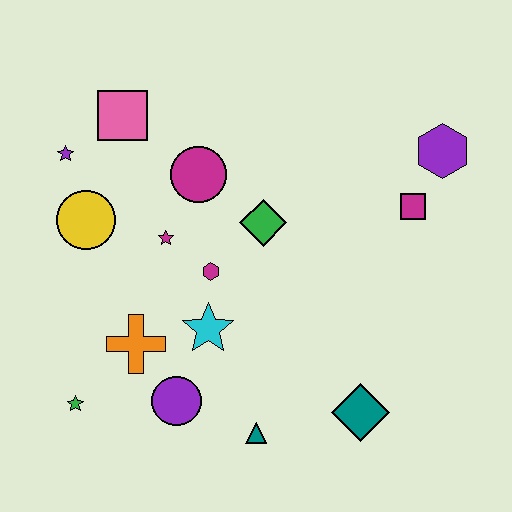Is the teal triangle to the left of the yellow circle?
No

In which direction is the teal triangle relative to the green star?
The teal triangle is to the right of the green star.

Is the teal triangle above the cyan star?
No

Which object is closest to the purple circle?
The orange cross is closest to the purple circle.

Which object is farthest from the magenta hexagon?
The purple hexagon is farthest from the magenta hexagon.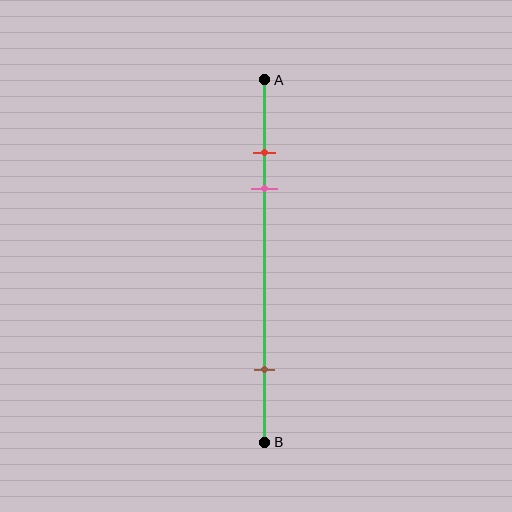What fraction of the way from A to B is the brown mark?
The brown mark is approximately 80% (0.8) of the way from A to B.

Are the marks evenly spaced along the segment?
No, the marks are not evenly spaced.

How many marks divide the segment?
There are 3 marks dividing the segment.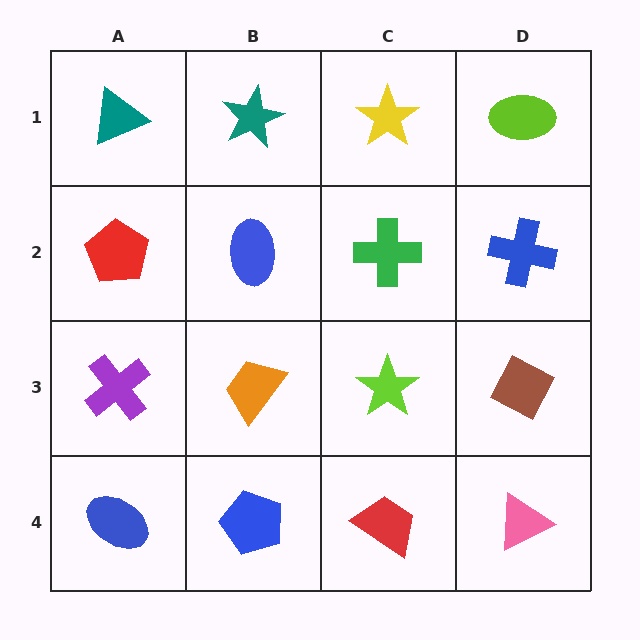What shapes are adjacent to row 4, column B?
An orange trapezoid (row 3, column B), a blue ellipse (row 4, column A), a red trapezoid (row 4, column C).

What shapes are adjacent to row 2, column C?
A yellow star (row 1, column C), a lime star (row 3, column C), a blue ellipse (row 2, column B), a blue cross (row 2, column D).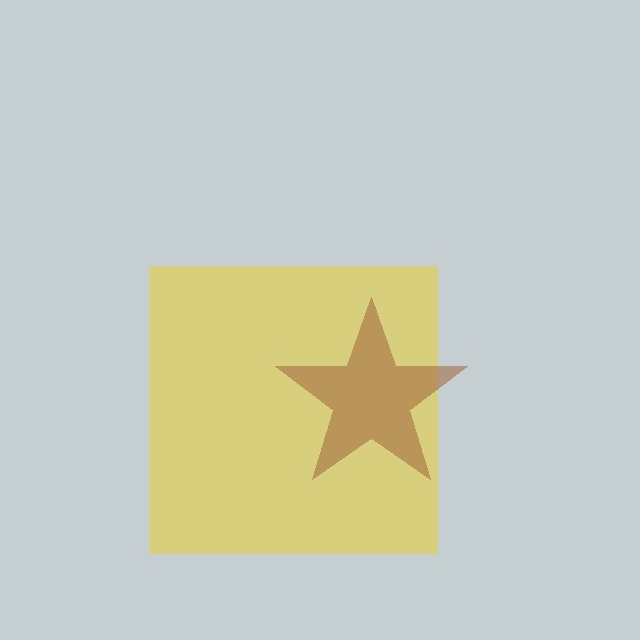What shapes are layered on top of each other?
The layered shapes are: a yellow square, a brown star.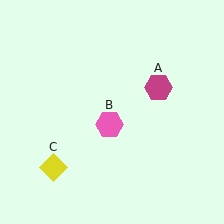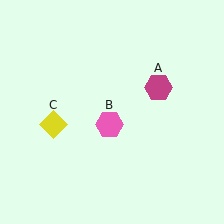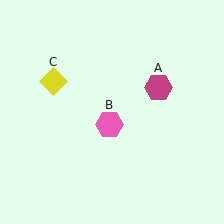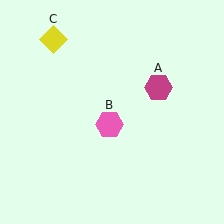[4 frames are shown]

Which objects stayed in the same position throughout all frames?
Magenta hexagon (object A) and pink hexagon (object B) remained stationary.